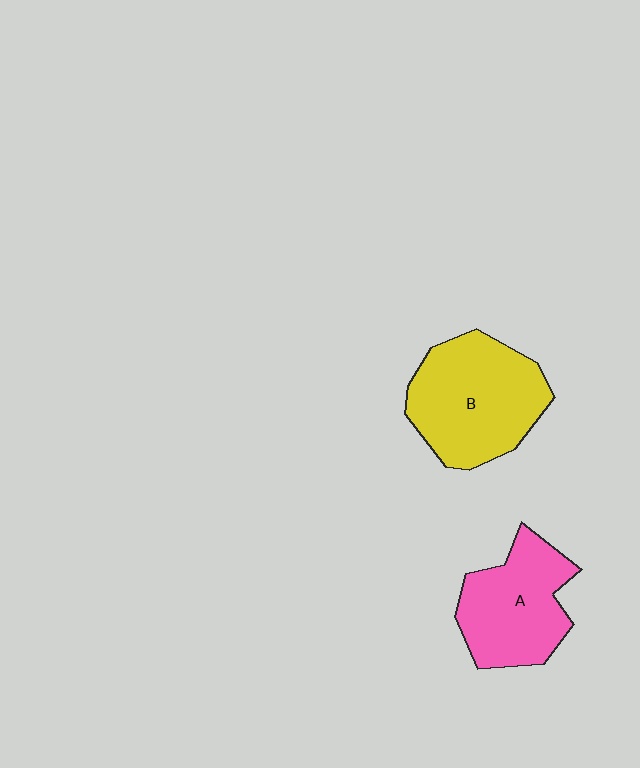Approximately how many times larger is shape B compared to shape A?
Approximately 1.2 times.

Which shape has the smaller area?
Shape A (pink).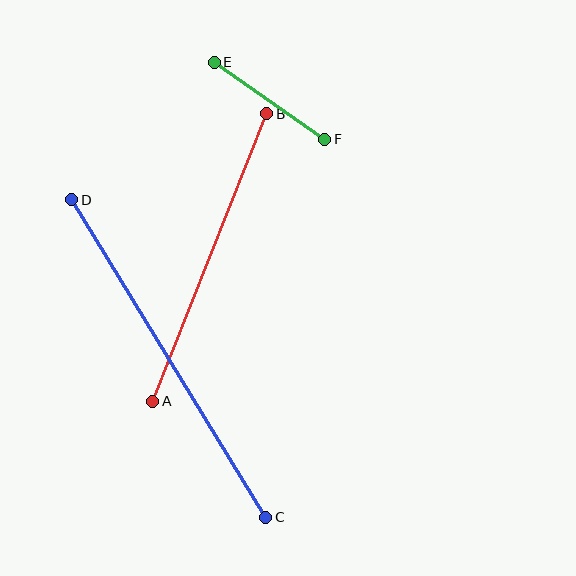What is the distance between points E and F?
The distance is approximately 135 pixels.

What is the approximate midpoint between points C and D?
The midpoint is at approximately (169, 358) pixels.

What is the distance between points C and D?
The distance is approximately 372 pixels.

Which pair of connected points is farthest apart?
Points C and D are farthest apart.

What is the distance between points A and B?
The distance is approximately 310 pixels.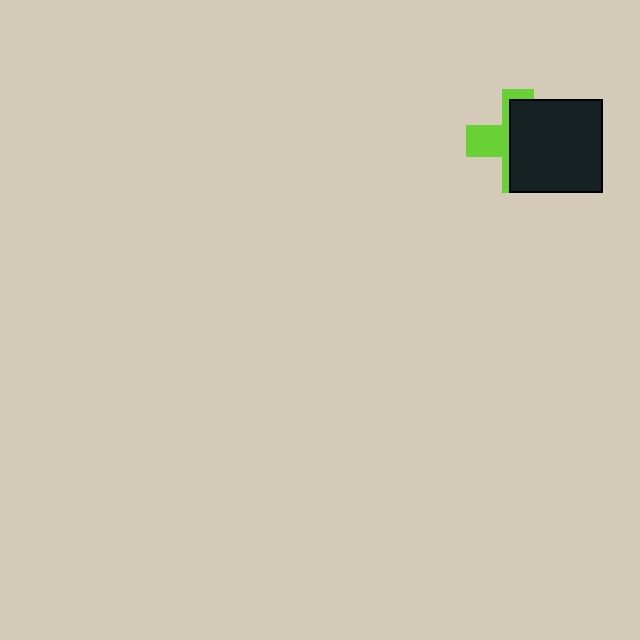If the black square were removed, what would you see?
You would see the complete lime cross.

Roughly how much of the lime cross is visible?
A small part of it is visible (roughly 39%).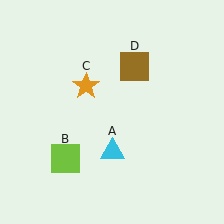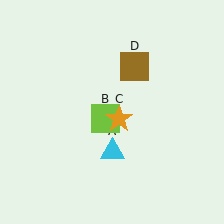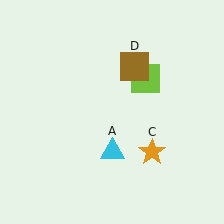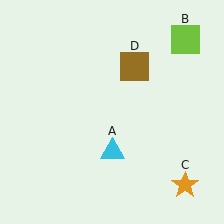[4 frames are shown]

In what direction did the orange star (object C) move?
The orange star (object C) moved down and to the right.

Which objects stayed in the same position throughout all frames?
Cyan triangle (object A) and brown square (object D) remained stationary.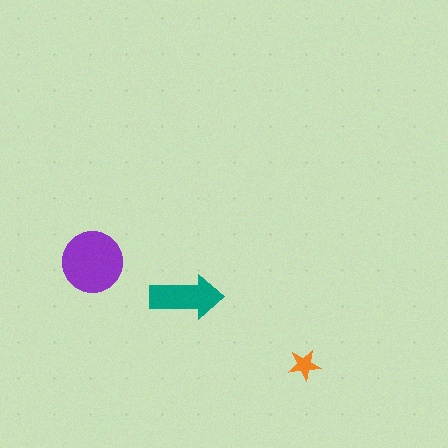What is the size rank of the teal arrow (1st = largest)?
2nd.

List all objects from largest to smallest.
The purple circle, the teal arrow, the orange star.